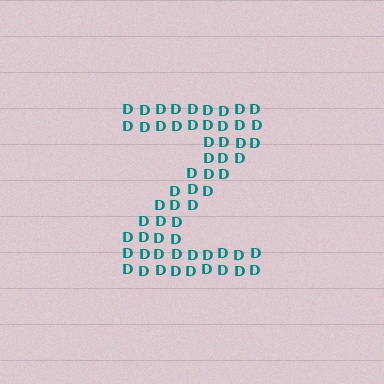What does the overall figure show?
The overall figure shows the letter Z.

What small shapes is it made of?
It is made of small letter D's.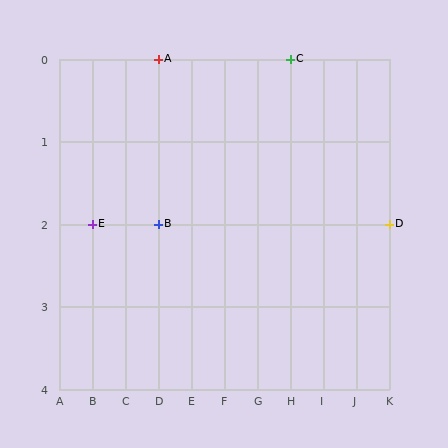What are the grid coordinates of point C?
Point C is at grid coordinates (H, 0).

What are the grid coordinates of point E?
Point E is at grid coordinates (B, 2).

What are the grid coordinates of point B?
Point B is at grid coordinates (D, 2).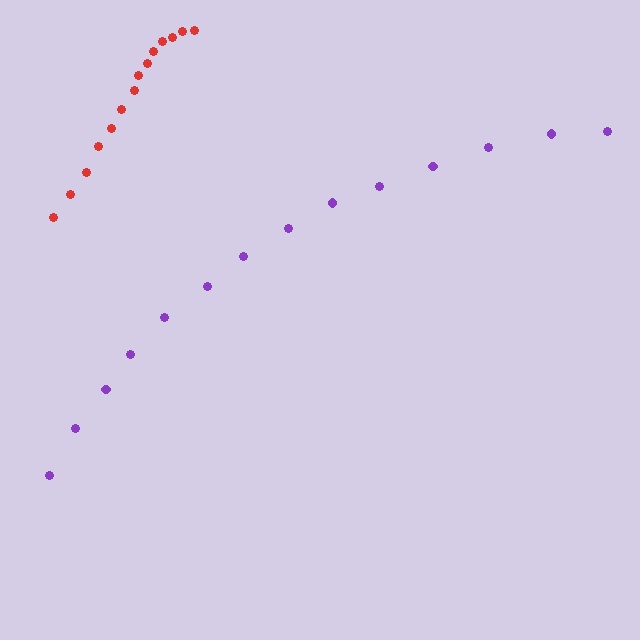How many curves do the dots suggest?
There are 2 distinct paths.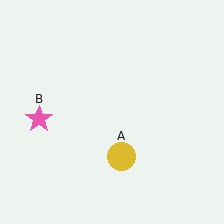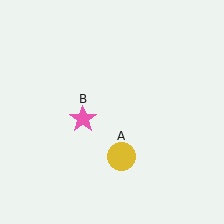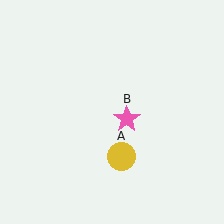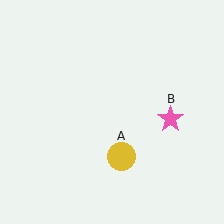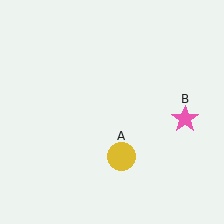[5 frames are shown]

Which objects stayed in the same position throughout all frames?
Yellow circle (object A) remained stationary.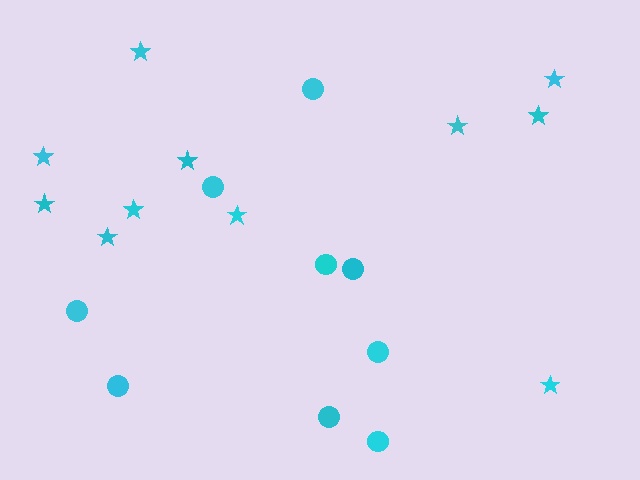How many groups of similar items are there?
There are 2 groups: one group of stars (11) and one group of circles (9).